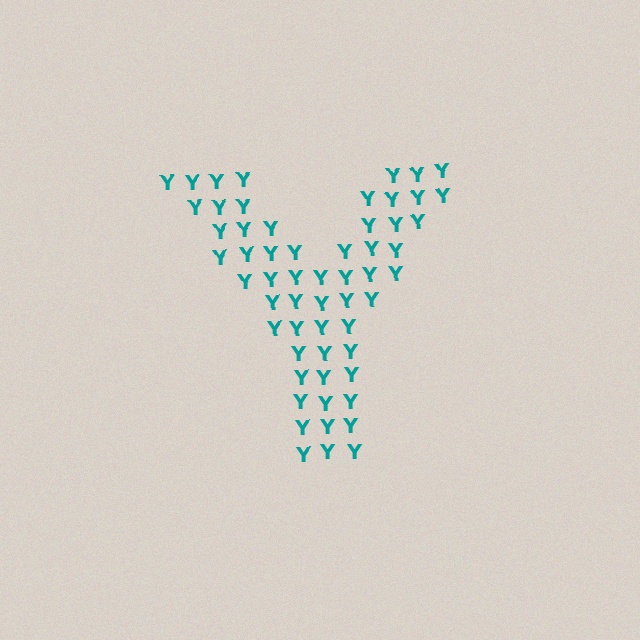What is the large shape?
The large shape is the letter Y.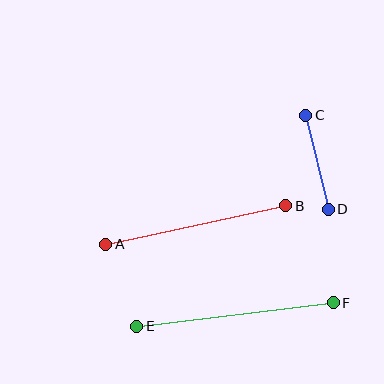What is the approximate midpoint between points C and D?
The midpoint is at approximately (317, 162) pixels.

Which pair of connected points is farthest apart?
Points E and F are farthest apart.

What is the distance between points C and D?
The distance is approximately 97 pixels.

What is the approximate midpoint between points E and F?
The midpoint is at approximately (235, 315) pixels.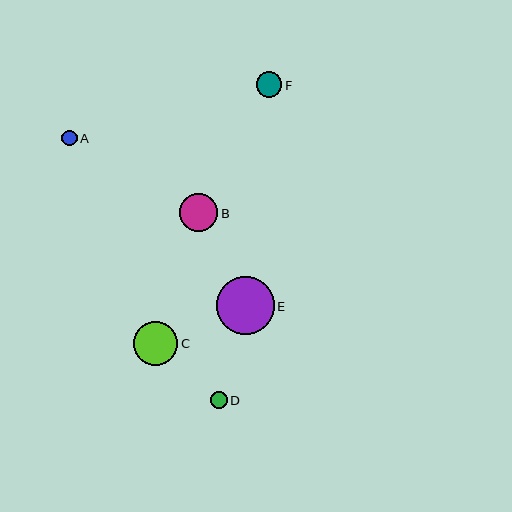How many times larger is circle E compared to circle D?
Circle E is approximately 3.5 times the size of circle D.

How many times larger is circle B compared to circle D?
Circle B is approximately 2.3 times the size of circle D.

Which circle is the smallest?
Circle A is the smallest with a size of approximately 16 pixels.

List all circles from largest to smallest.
From largest to smallest: E, C, B, F, D, A.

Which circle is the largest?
Circle E is the largest with a size of approximately 58 pixels.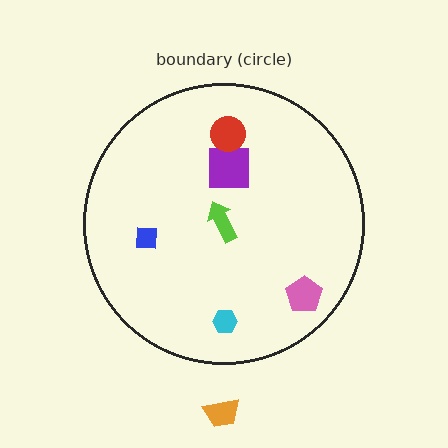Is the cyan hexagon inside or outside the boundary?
Inside.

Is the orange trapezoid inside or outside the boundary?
Outside.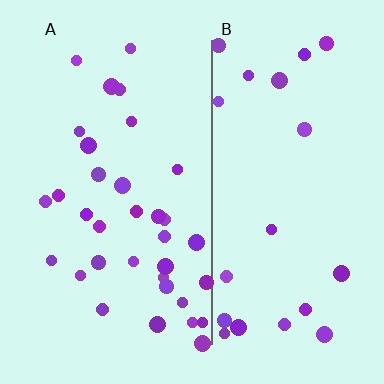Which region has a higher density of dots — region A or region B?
A (the left).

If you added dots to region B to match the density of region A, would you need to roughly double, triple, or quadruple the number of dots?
Approximately double.